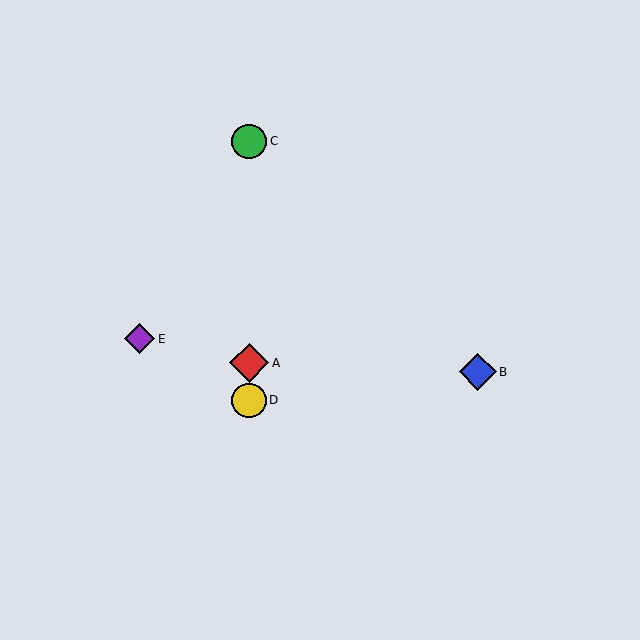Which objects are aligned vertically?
Objects A, C, D are aligned vertically.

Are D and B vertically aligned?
No, D is at x≈249 and B is at x≈478.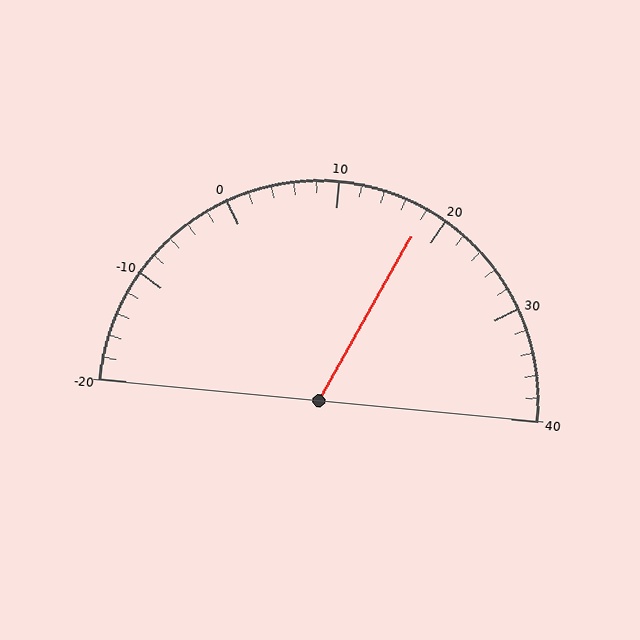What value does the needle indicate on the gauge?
The needle indicates approximately 18.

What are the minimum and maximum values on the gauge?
The gauge ranges from -20 to 40.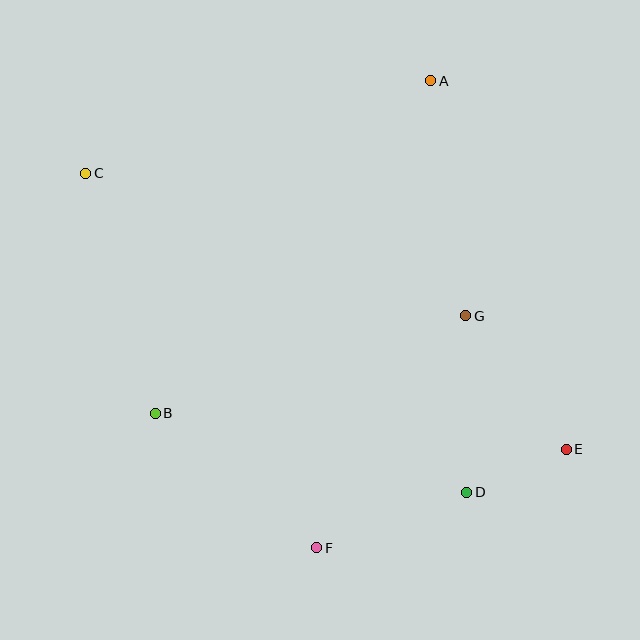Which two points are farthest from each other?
Points C and E are farthest from each other.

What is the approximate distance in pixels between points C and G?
The distance between C and G is approximately 406 pixels.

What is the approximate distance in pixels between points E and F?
The distance between E and F is approximately 268 pixels.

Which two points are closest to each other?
Points D and E are closest to each other.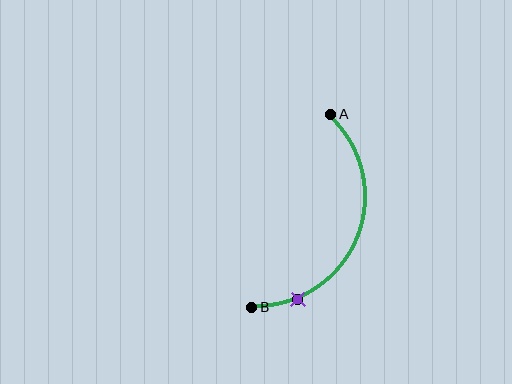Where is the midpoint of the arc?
The arc midpoint is the point on the curve farthest from the straight line joining A and B. It sits to the right of that line.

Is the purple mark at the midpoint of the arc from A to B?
No. The purple mark lies on the arc but is closer to endpoint B. The arc midpoint would be at the point on the curve equidistant along the arc from both A and B.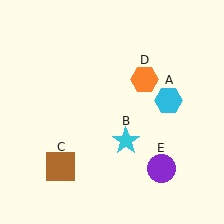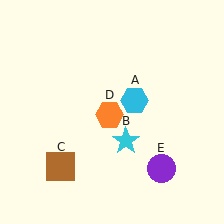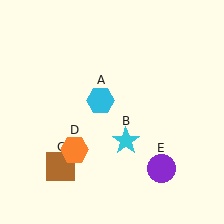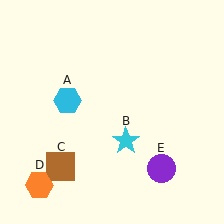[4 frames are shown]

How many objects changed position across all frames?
2 objects changed position: cyan hexagon (object A), orange hexagon (object D).